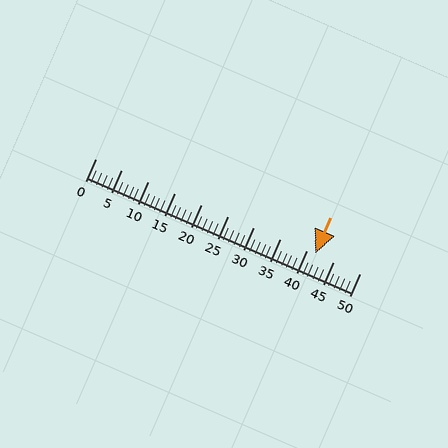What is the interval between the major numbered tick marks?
The major tick marks are spaced 5 units apart.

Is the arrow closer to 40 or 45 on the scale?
The arrow is closer to 40.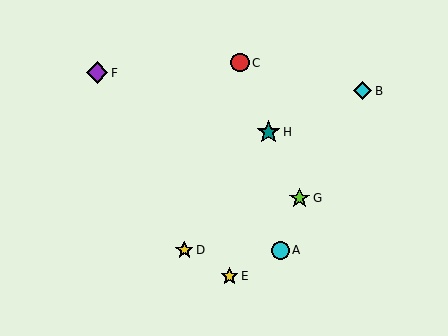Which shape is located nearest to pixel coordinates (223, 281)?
The yellow star (labeled E) at (229, 276) is nearest to that location.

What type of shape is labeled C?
Shape C is a red circle.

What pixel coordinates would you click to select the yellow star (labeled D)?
Click at (184, 250) to select the yellow star D.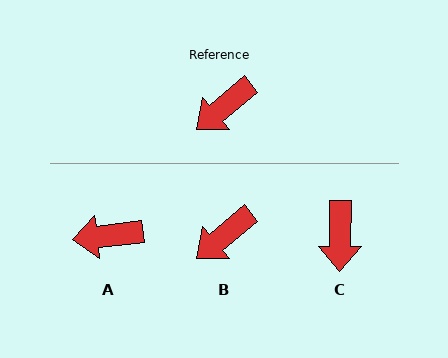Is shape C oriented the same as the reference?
No, it is off by about 49 degrees.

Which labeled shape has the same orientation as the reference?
B.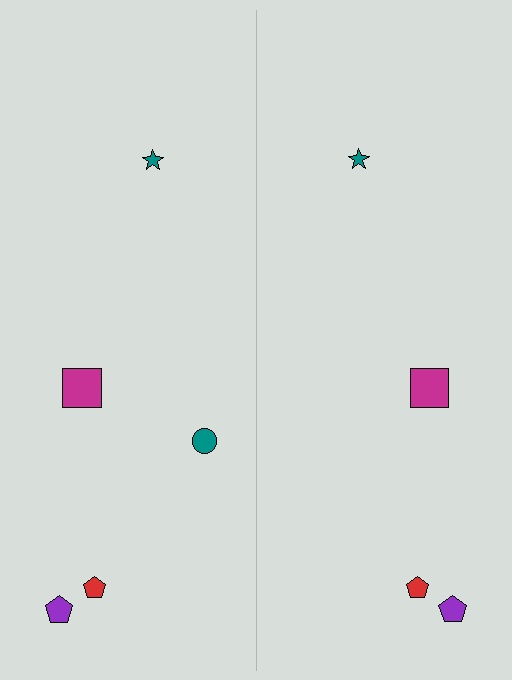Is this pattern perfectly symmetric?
No, the pattern is not perfectly symmetric. A teal circle is missing from the right side.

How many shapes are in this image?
There are 9 shapes in this image.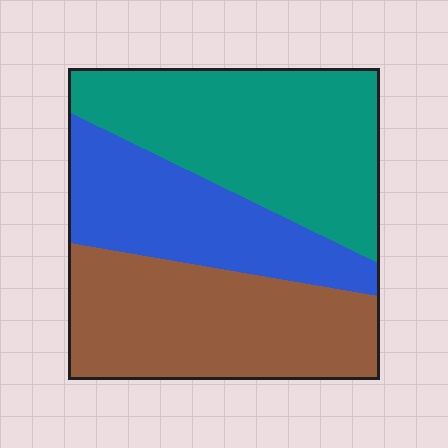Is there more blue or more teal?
Teal.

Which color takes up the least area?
Blue, at roughly 25%.